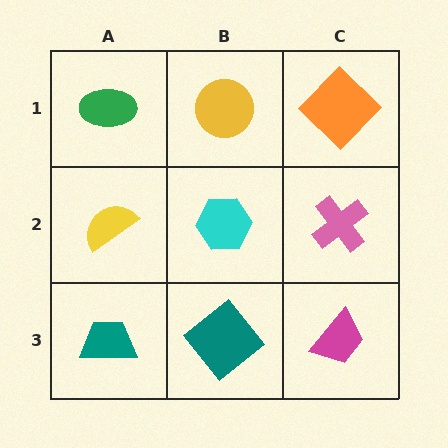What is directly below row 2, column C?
A magenta trapezoid.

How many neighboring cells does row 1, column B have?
3.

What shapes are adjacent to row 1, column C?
A pink cross (row 2, column C), a yellow circle (row 1, column B).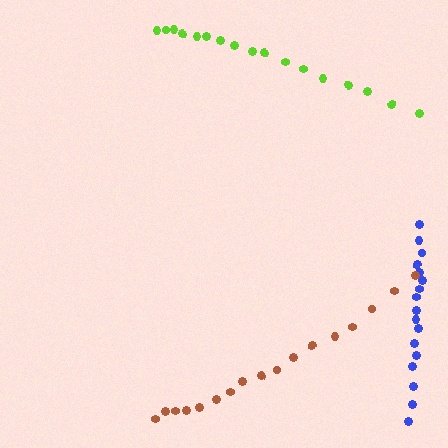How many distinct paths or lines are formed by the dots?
There are 3 distinct paths.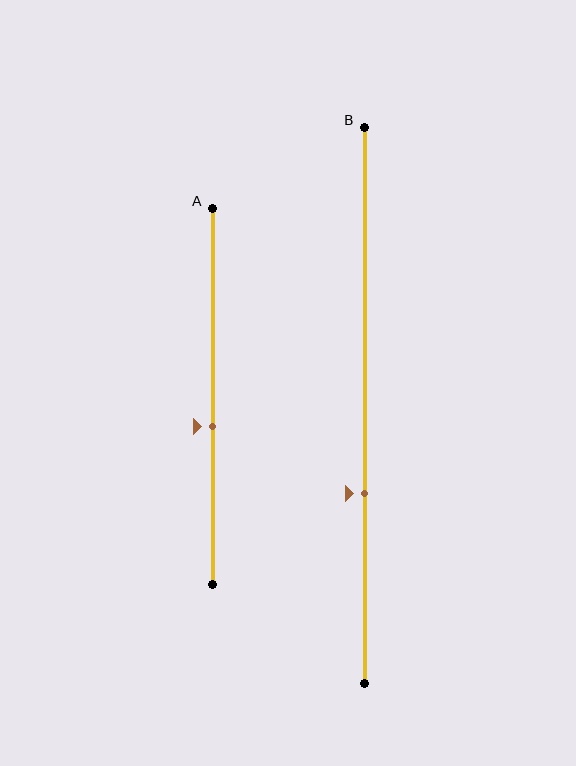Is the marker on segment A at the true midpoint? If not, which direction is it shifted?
No, the marker on segment A is shifted downward by about 8% of the segment length.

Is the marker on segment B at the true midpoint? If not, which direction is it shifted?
No, the marker on segment B is shifted downward by about 16% of the segment length.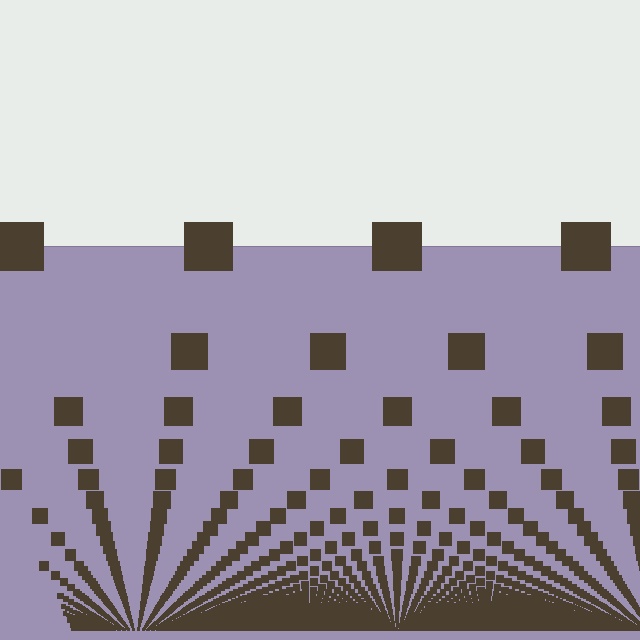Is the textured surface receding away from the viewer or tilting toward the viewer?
The surface appears to tilt toward the viewer. Texture elements get larger and sparser toward the top.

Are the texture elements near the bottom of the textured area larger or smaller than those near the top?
Smaller. The gradient is inverted — elements near the bottom are smaller and denser.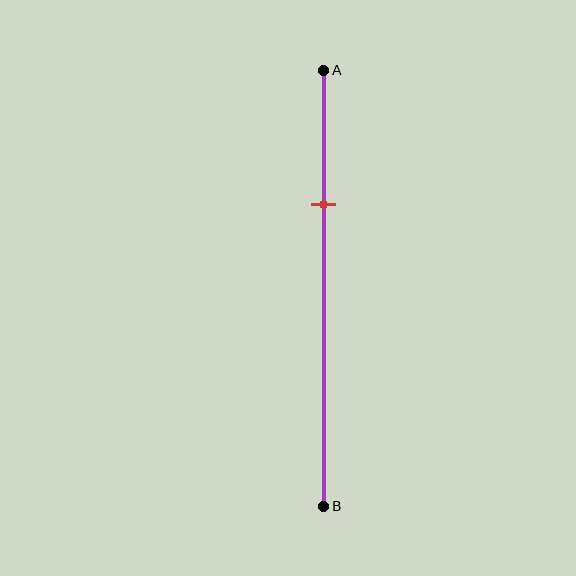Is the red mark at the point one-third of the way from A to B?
Yes, the mark is approximately at the one-third point.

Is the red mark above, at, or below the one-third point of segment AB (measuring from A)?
The red mark is approximately at the one-third point of segment AB.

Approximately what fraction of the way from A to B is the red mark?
The red mark is approximately 30% of the way from A to B.